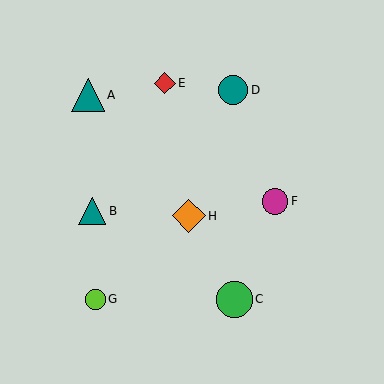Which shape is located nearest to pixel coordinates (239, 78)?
The teal circle (labeled D) at (233, 90) is nearest to that location.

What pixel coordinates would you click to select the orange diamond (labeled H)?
Click at (189, 216) to select the orange diamond H.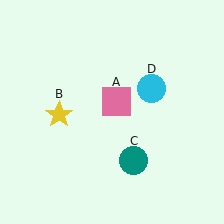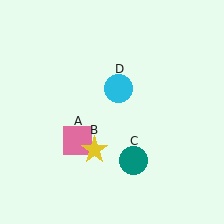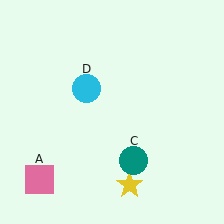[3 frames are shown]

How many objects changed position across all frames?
3 objects changed position: pink square (object A), yellow star (object B), cyan circle (object D).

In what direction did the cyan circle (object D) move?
The cyan circle (object D) moved left.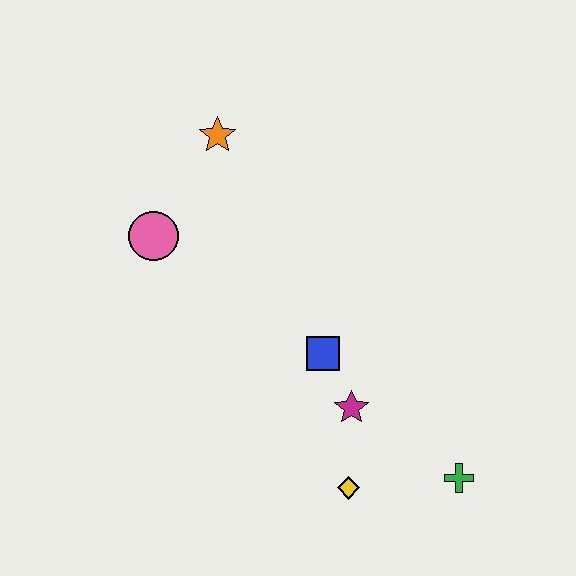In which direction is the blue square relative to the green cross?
The blue square is to the left of the green cross.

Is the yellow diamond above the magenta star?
No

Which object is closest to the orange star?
The pink circle is closest to the orange star.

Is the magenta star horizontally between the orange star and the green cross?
Yes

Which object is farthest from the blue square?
The orange star is farthest from the blue square.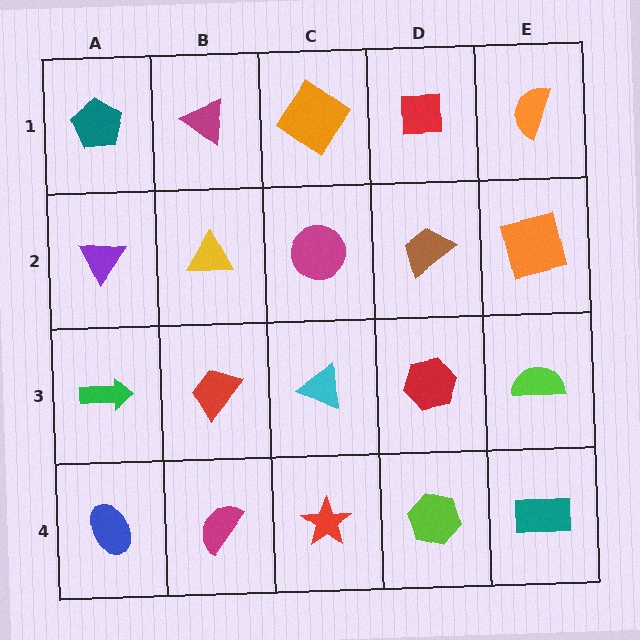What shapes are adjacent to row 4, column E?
A lime semicircle (row 3, column E), a lime hexagon (row 4, column D).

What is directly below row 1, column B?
A yellow triangle.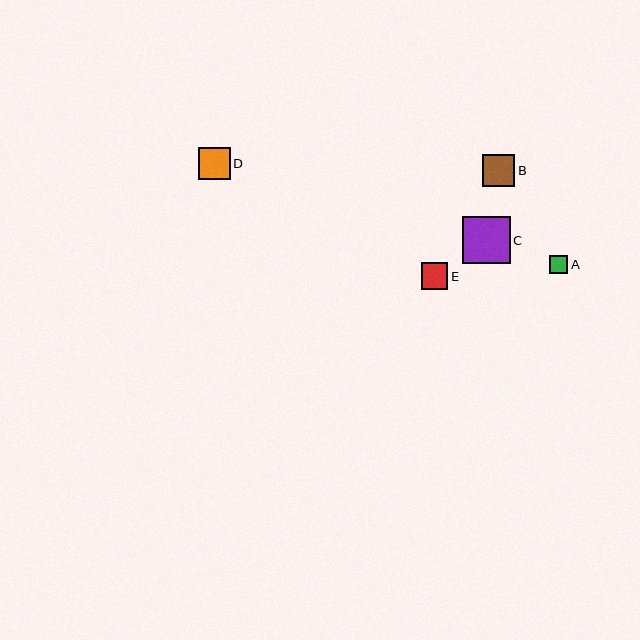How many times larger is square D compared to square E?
Square D is approximately 1.2 times the size of square E.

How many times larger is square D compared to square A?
Square D is approximately 1.7 times the size of square A.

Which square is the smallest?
Square A is the smallest with a size of approximately 18 pixels.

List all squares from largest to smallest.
From largest to smallest: C, B, D, E, A.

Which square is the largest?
Square C is the largest with a size of approximately 47 pixels.